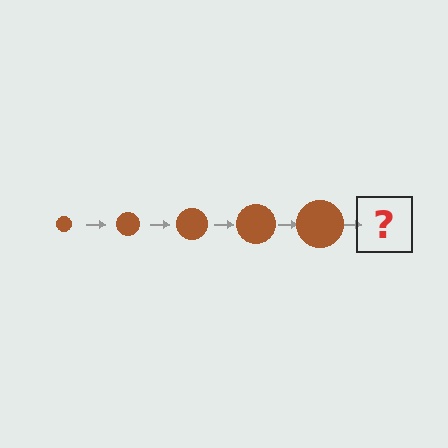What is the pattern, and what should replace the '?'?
The pattern is that the circle gets progressively larger each step. The '?' should be a brown circle, larger than the previous one.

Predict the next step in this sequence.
The next step is a brown circle, larger than the previous one.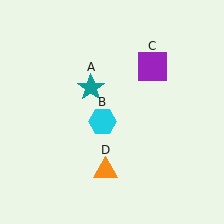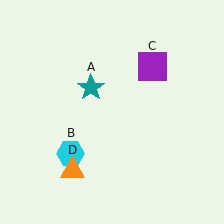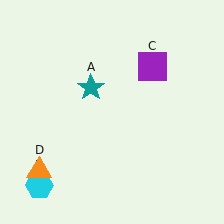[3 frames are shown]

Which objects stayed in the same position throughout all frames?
Teal star (object A) and purple square (object C) remained stationary.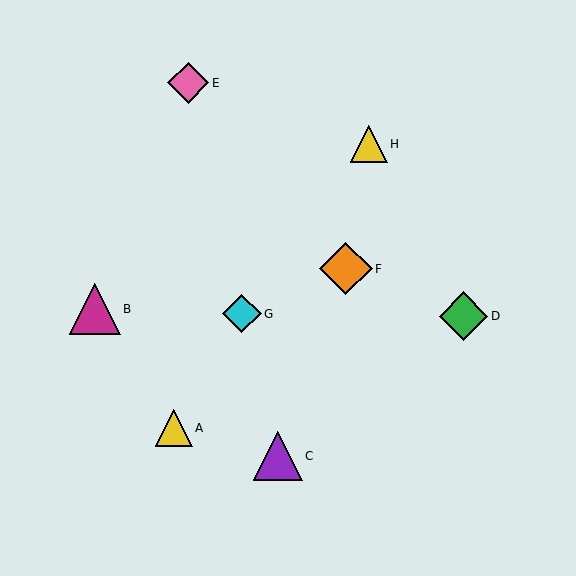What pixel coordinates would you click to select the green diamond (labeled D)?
Click at (463, 316) to select the green diamond D.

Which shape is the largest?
The orange diamond (labeled F) is the largest.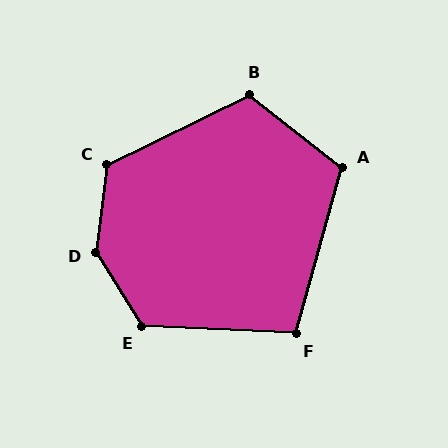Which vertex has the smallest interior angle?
F, at approximately 103 degrees.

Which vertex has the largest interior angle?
D, at approximately 141 degrees.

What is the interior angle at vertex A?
Approximately 112 degrees (obtuse).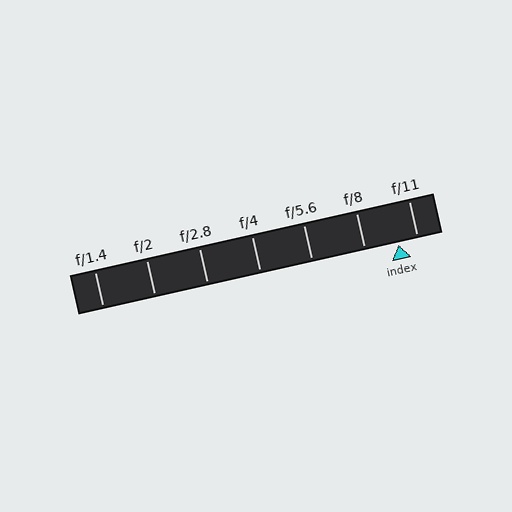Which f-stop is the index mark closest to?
The index mark is closest to f/11.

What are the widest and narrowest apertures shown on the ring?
The widest aperture shown is f/1.4 and the narrowest is f/11.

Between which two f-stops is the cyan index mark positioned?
The index mark is between f/8 and f/11.